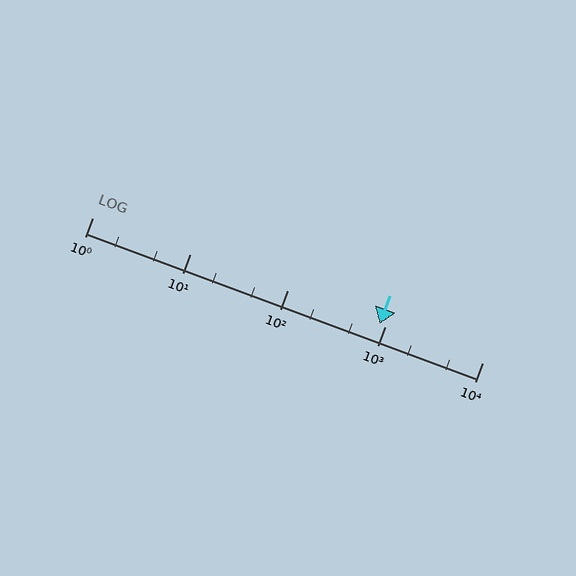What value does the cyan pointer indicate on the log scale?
The pointer indicates approximately 880.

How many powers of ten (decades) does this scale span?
The scale spans 4 decades, from 1 to 10000.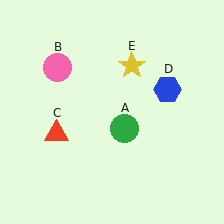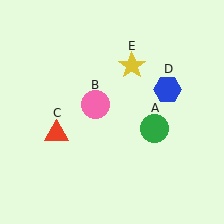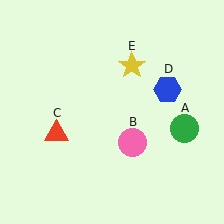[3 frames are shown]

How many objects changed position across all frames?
2 objects changed position: green circle (object A), pink circle (object B).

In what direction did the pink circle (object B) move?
The pink circle (object B) moved down and to the right.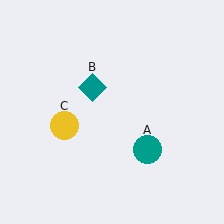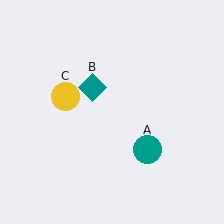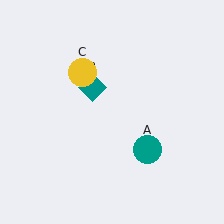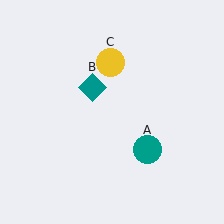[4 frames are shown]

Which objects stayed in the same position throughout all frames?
Teal circle (object A) and teal diamond (object B) remained stationary.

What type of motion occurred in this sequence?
The yellow circle (object C) rotated clockwise around the center of the scene.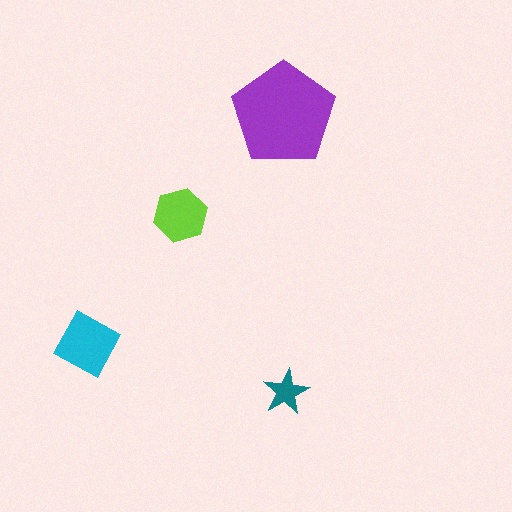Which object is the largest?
The purple pentagon.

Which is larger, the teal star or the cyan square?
The cyan square.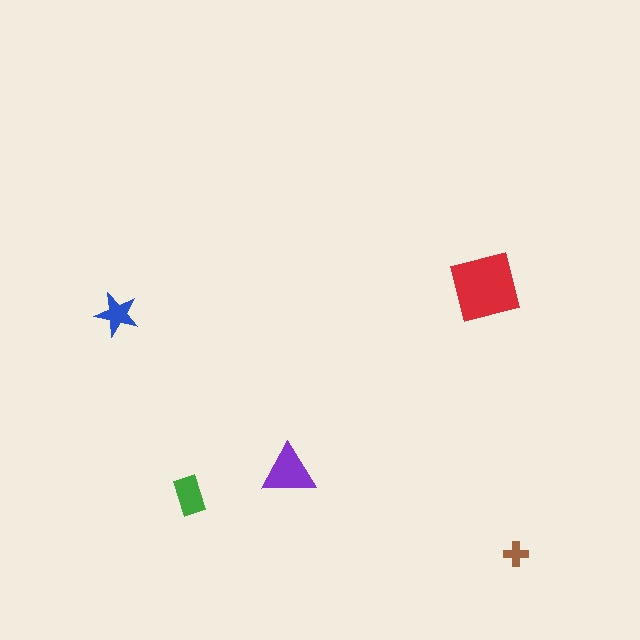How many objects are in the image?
There are 5 objects in the image.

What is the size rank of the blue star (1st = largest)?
4th.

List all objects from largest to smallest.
The red square, the purple triangle, the green rectangle, the blue star, the brown cross.